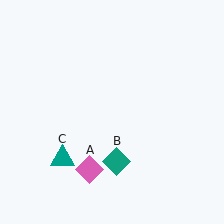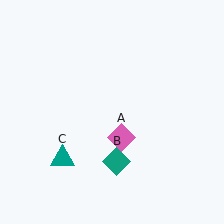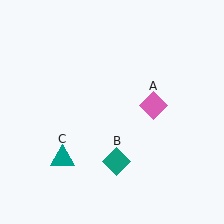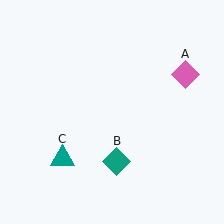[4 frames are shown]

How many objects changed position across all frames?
1 object changed position: pink diamond (object A).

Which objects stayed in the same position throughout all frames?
Teal diamond (object B) and teal triangle (object C) remained stationary.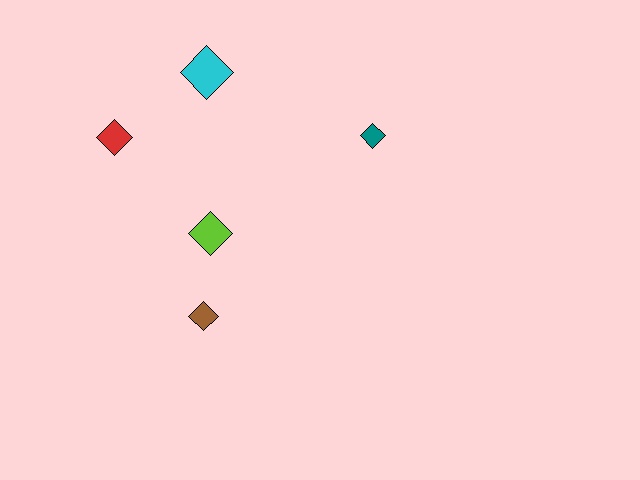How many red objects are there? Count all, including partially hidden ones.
There is 1 red object.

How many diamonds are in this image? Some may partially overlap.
There are 5 diamonds.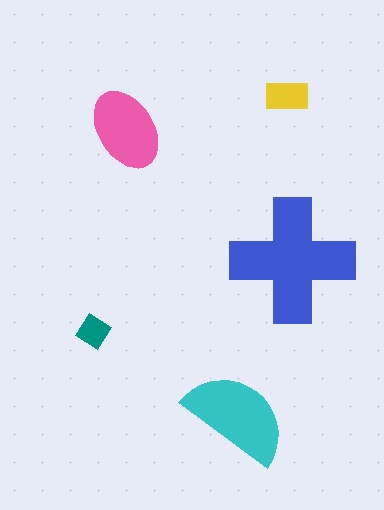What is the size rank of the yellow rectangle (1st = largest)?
4th.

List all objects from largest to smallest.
The blue cross, the cyan semicircle, the pink ellipse, the yellow rectangle, the teal diamond.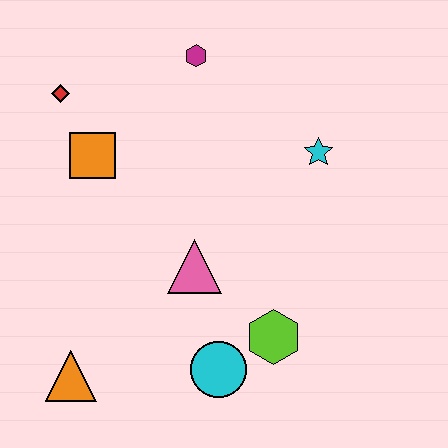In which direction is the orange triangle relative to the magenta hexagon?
The orange triangle is below the magenta hexagon.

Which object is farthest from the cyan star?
The orange triangle is farthest from the cyan star.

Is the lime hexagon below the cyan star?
Yes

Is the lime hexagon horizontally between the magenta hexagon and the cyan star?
Yes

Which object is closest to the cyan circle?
The lime hexagon is closest to the cyan circle.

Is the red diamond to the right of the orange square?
No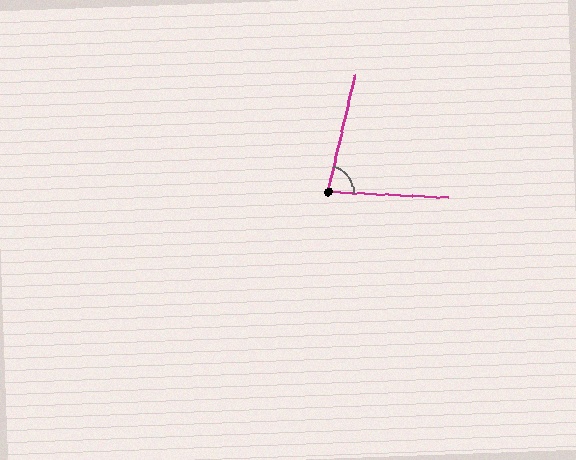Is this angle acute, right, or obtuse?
It is acute.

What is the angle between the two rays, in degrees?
Approximately 80 degrees.